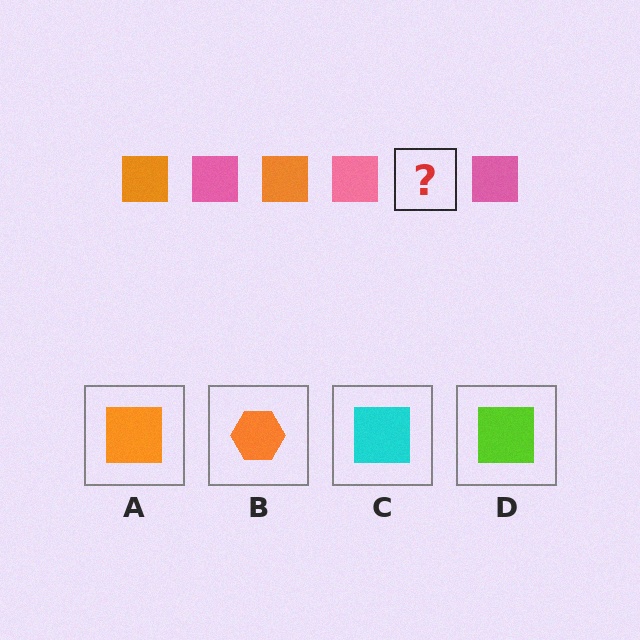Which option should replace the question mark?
Option A.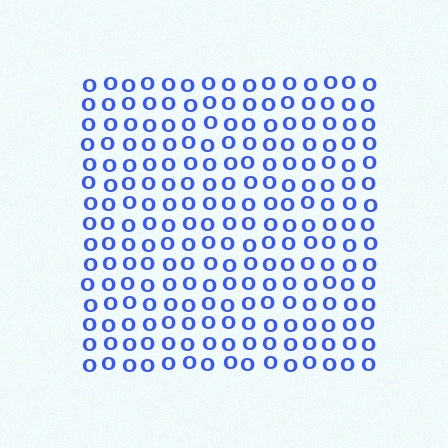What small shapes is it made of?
It is made of small letter O's.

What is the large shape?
The large shape is a square.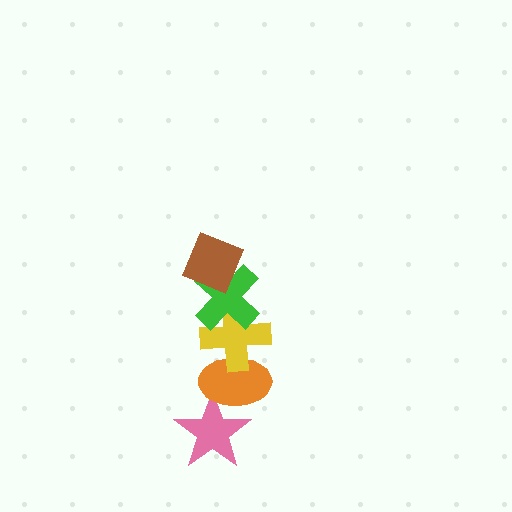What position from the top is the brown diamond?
The brown diamond is 1st from the top.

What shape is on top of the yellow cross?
The green cross is on top of the yellow cross.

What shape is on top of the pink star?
The orange ellipse is on top of the pink star.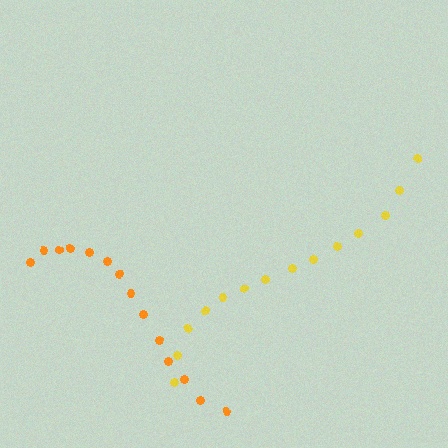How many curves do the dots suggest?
There are 2 distinct paths.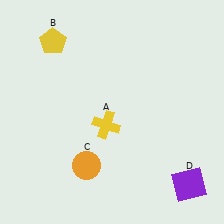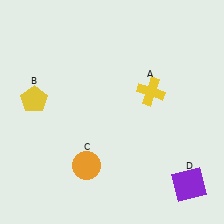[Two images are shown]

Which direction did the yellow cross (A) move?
The yellow cross (A) moved right.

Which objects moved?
The objects that moved are: the yellow cross (A), the yellow pentagon (B).